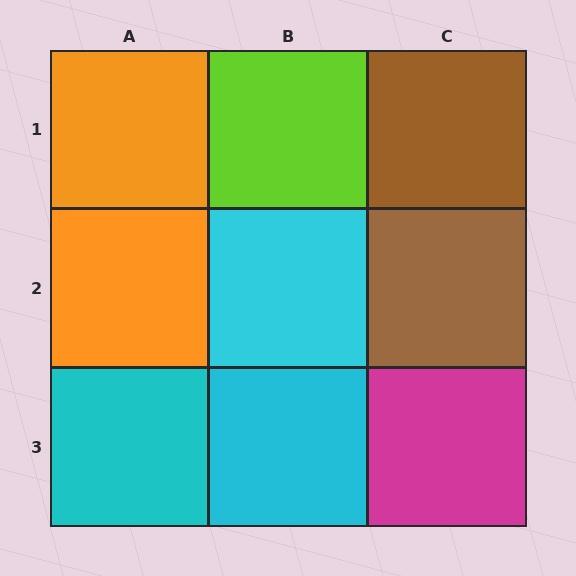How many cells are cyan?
3 cells are cyan.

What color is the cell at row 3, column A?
Cyan.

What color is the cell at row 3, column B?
Cyan.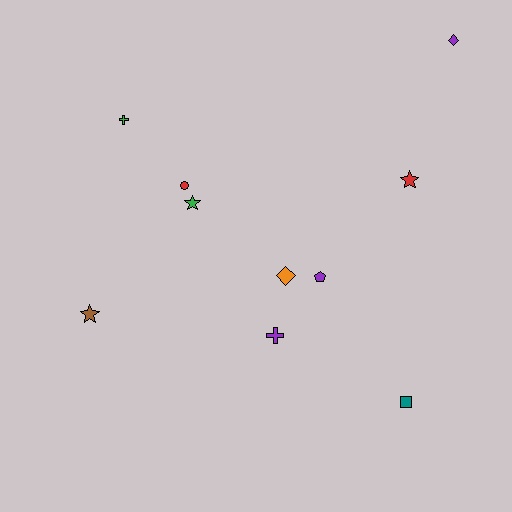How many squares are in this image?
There is 1 square.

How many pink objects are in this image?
There are no pink objects.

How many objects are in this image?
There are 10 objects.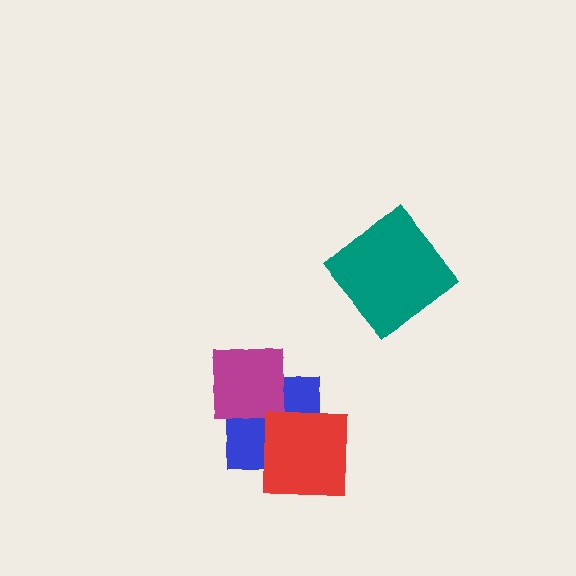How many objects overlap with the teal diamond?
0 objects overlap with the teal diamond.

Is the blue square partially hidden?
Yes, it is partially covered by another shape.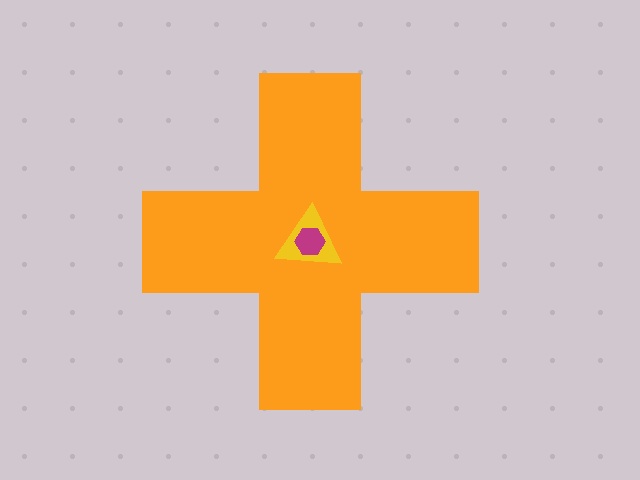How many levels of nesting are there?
3.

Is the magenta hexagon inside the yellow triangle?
Yes.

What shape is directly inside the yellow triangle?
The magenta hexagon.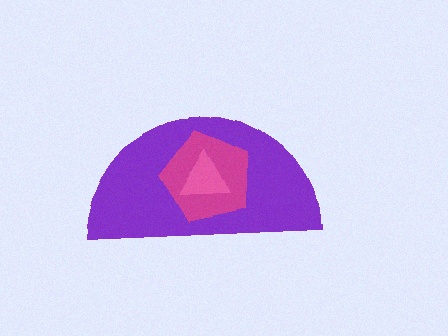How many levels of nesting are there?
3.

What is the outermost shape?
The purple semicircle.